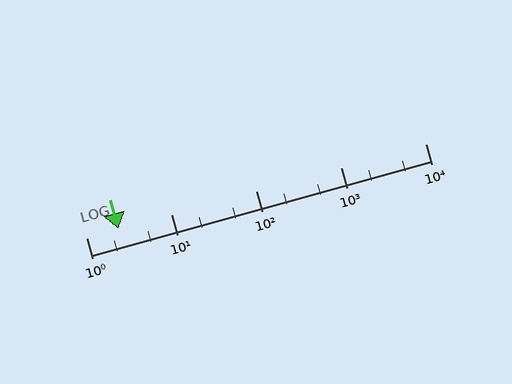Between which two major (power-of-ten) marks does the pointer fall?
The pointer is between 1 and 10.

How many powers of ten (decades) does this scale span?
The scale spans 4 decades, from 1 to 10000.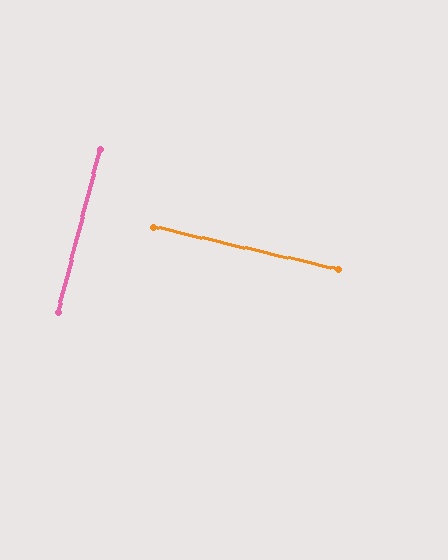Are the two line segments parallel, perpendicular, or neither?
Perpendicular — they meet at approximately 89°.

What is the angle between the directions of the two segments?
Approximately 89 degrees.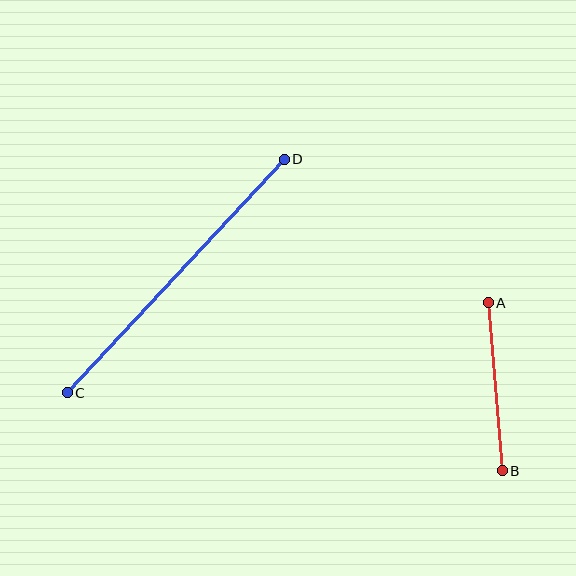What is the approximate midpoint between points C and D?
The midpoint is at approximately (176, 276) pixels.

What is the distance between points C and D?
The distance is approximately 319 pixels.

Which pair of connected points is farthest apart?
Points C and D are farthest apart.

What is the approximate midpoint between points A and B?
The midpoint is at approximately (495, 387) pixels.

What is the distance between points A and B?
The distance is approximately 168 pixels.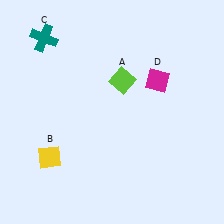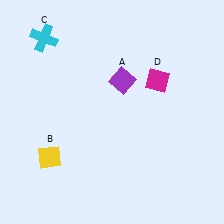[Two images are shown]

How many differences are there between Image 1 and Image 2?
There are 2 differences between the two images.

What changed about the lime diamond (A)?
In Image 1, A is lime. In Image 2, it changed to purple.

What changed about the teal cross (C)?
In Image 1, C is teal. In Image 2, it changed to cyan.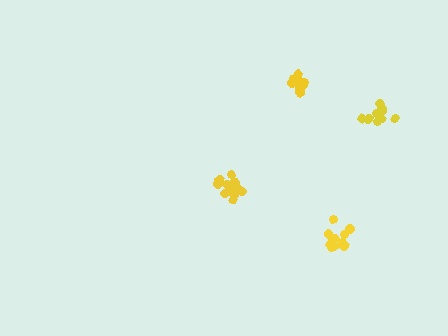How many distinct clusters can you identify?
There are 4 distinct clusters.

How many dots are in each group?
Group 1: 9 dots, Group 2: 13 dots, Group 3: 10 dots, Group 4: 13 dots (45 total).